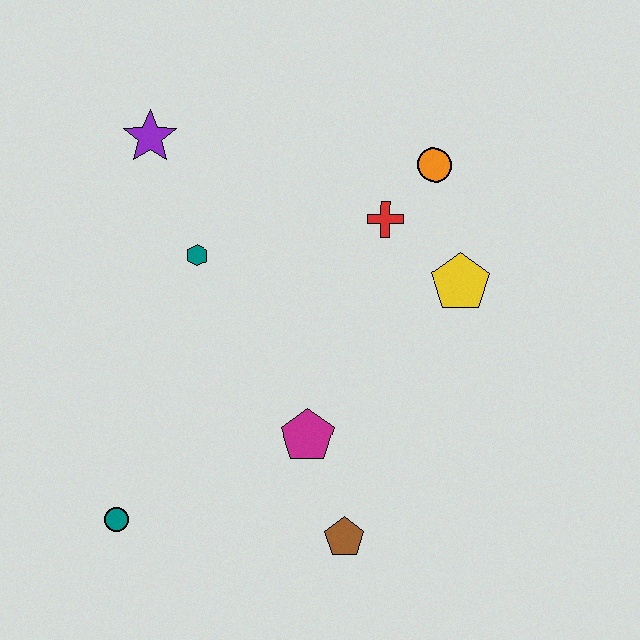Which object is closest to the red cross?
The orange circle is closest to the red cross.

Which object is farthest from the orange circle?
The teal circle is farthest from the orange circle.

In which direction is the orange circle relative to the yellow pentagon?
The orange circle is above the yellow pentagon.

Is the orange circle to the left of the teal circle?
No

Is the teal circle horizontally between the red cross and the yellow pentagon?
No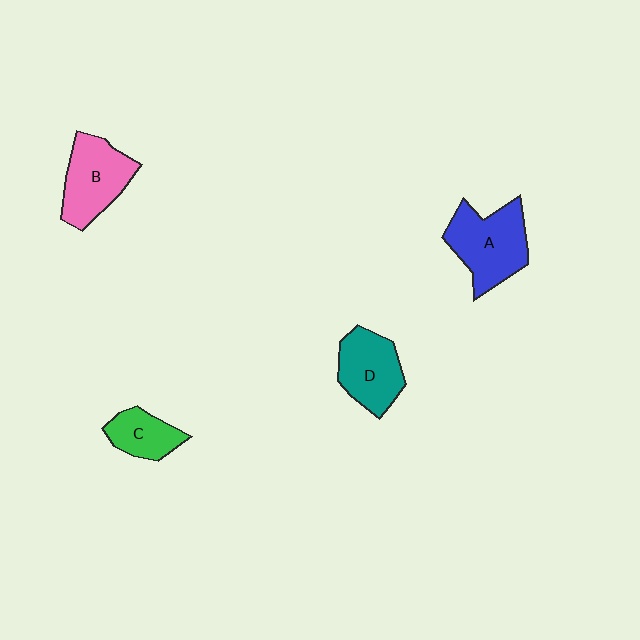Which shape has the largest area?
Shape A (blue).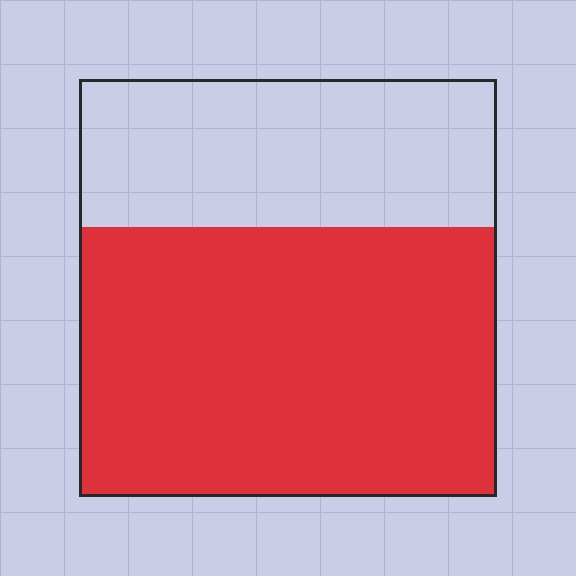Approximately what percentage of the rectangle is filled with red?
Approximately 65%.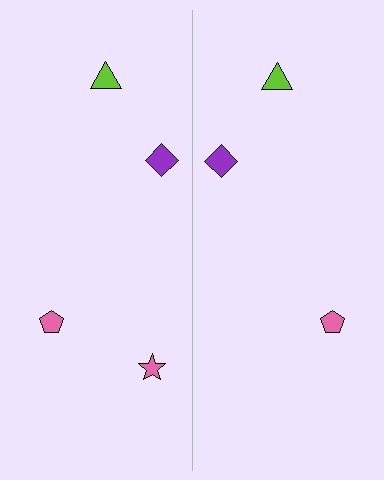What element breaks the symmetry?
A pink star is missing from the right side.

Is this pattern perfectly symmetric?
No, the pattern is not perfectly symmetric. A pink star is missing from the right side.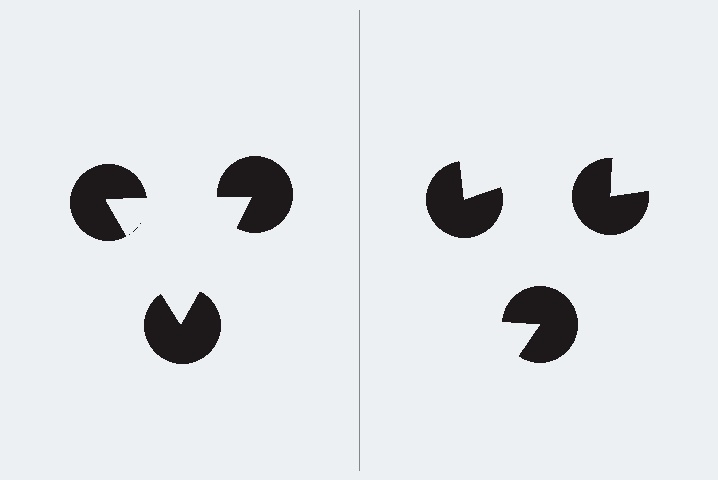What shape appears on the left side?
An illusory triangle.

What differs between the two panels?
The pac-man discs are positioned identically on both sides; only the wedge orientations differ. On the left they align to a triangle; on the right they are misaligned.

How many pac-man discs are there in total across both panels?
6 — 3 on each side.